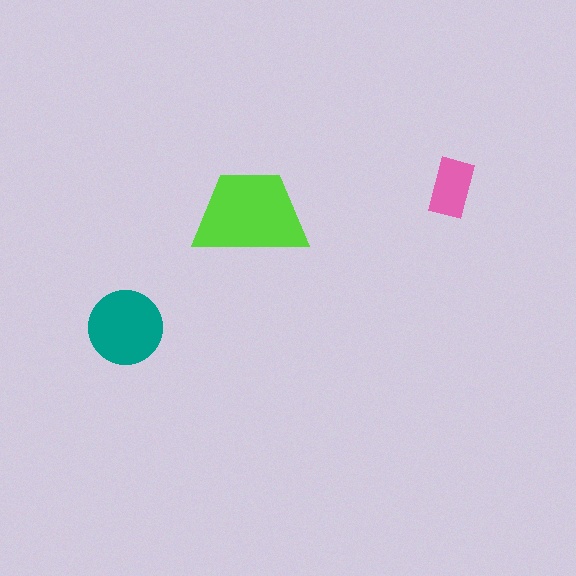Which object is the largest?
The lime trapezoid.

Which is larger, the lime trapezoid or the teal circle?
The lime trapezoid.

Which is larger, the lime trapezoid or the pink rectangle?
The lime trapezoid.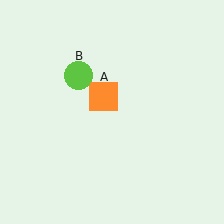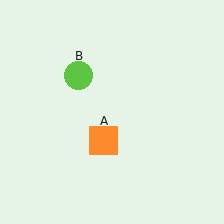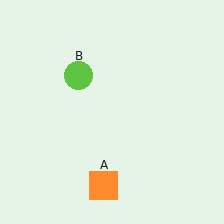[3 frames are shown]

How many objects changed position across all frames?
1 object changed position: orange square (object A).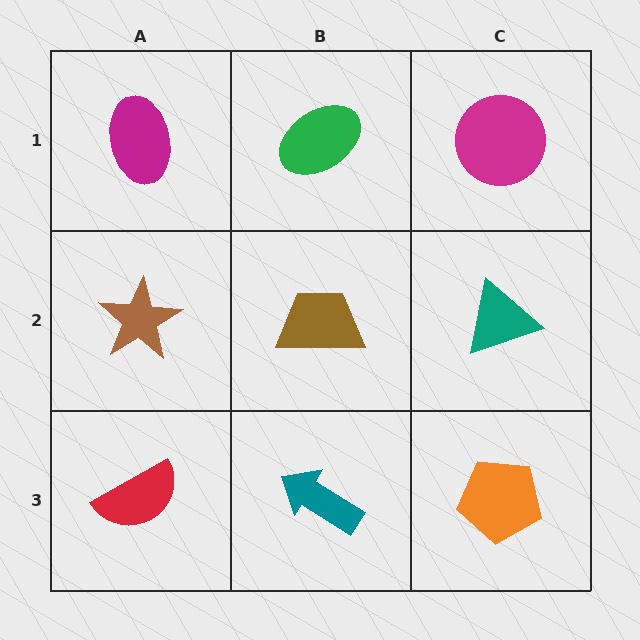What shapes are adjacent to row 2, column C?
A magenta circle (row 1, column C), an orange pentagon (row 3, column C), a brown trapezoid (row 2, column B).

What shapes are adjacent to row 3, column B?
A brown trapezoid (row 2, column B), a red semicircle (row 3, column A), an orange pentagon (row 3, column C).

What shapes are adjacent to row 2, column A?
A magenta ellipse (row 1, column A), a red semicircle (row 3, column A), a brown trapezoid (row 2, column B).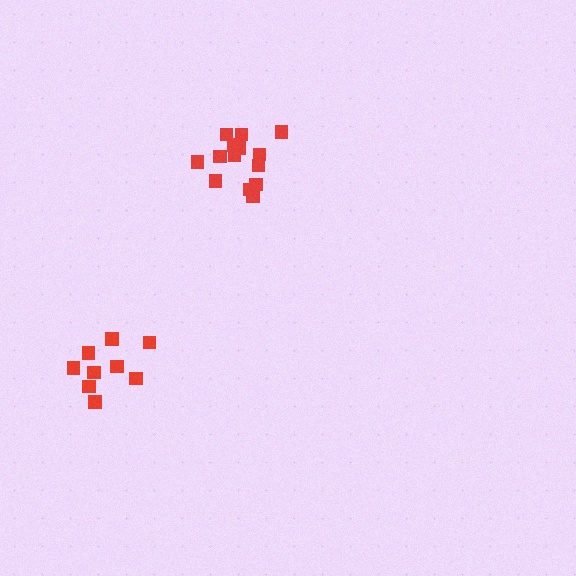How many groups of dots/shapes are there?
There are 2 groups.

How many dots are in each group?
Group 1: 14 dots, Group 2: 9 dots (23 total).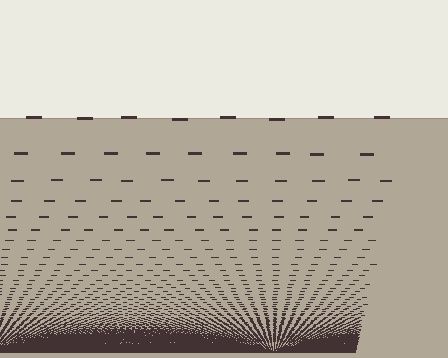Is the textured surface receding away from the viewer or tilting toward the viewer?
The surface appears to tilt toward the viewer. Texture elements get larger and sparser toward the top.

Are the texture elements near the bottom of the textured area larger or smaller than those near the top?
Smaller. The gradient is inverted — elements near the bottom are smaller and denser.